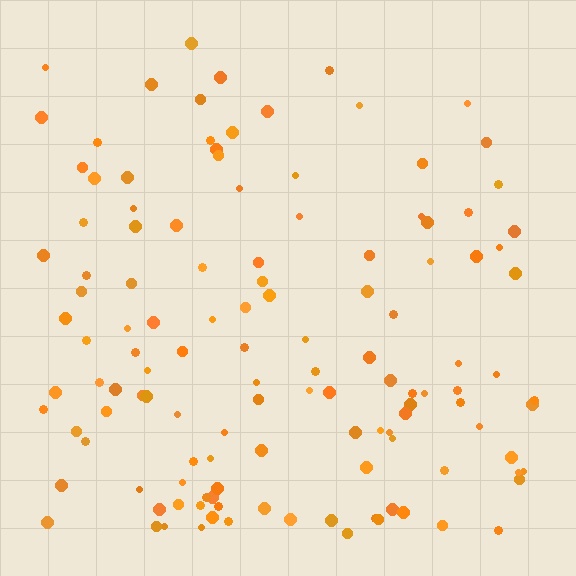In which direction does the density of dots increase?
From top to bottom, with the bottom side densest.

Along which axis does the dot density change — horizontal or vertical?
Vertical.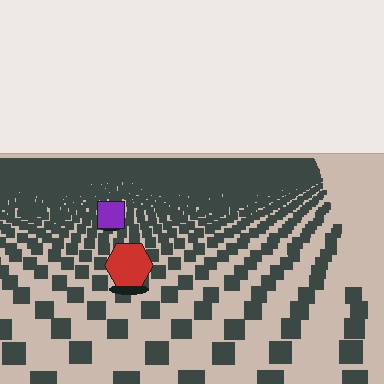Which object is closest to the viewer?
The red hexagon is closest. The texture marks near it are larger and more spread out.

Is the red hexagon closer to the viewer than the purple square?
Yes. The red hexagon is closer — you can tell from the texture gradient: the ground texture is coarser near it.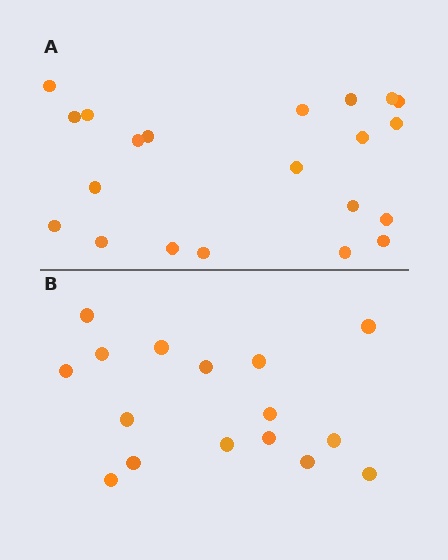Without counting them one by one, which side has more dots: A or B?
Region A (the top region) has more dots.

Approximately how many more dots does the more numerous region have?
Region A has about 5 more dots than region B.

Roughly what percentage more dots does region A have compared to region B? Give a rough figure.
About 30% more.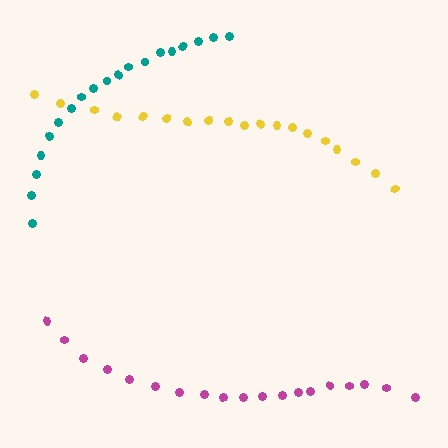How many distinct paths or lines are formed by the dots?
There are 3 distinct paths.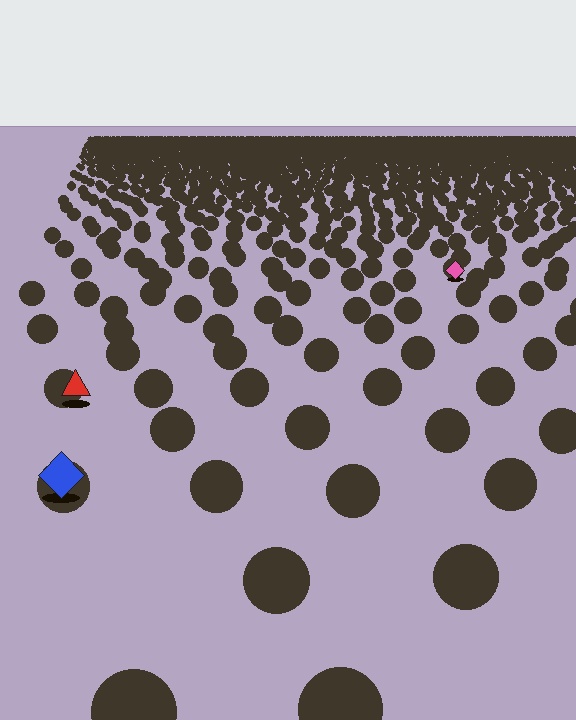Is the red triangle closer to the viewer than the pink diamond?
Yes. The red triangle is closer — you can tell from the texture gradient: the ground texture is coarser near it.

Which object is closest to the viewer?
The blue diamond is closest. The texture marks near it are larger and more spread out.